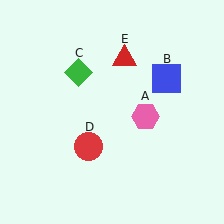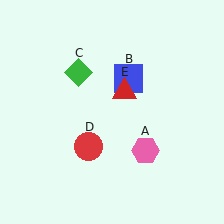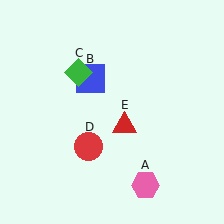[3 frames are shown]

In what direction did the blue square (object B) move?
The blue square (object B) moved left.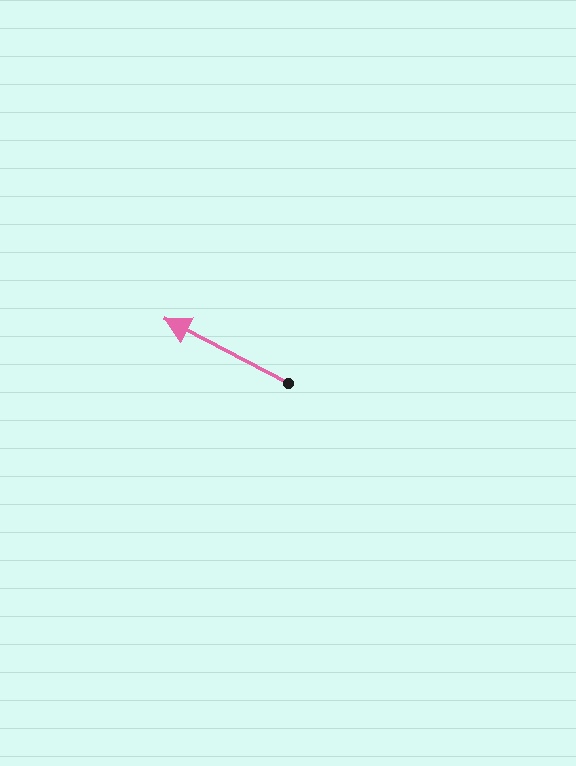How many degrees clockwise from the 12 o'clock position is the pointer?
Approximately 297 degrees.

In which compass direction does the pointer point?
Northwest.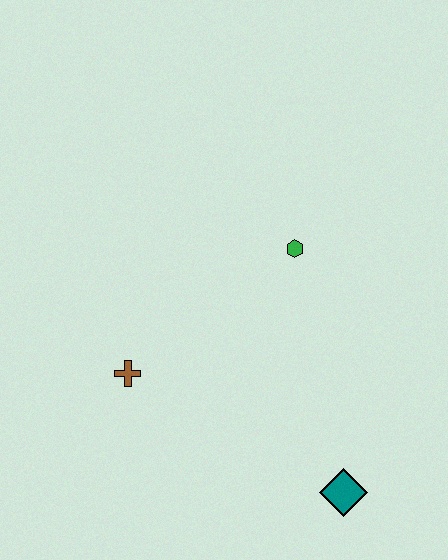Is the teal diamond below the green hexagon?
Yes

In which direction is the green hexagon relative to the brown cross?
The green hexagon is to the right of the brown cross.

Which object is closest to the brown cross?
The green hexagon is closest to the brown cross.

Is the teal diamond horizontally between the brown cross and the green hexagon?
No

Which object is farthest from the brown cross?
The teal diamond is farthest from the brown cross.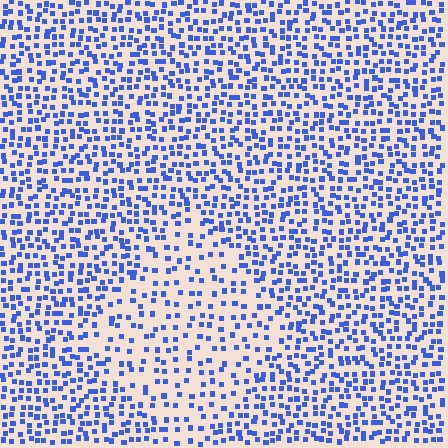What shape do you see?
I see a diamond.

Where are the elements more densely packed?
The elements are more densely packed outside the diamond boundary.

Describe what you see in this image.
The image contains small blue elements arranged at two different densities. A diamond-shaped region is visible where the elements are less densely packed than the surrounding area.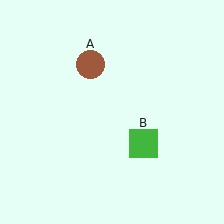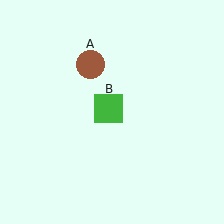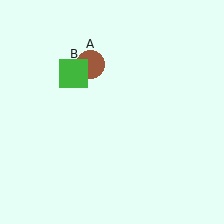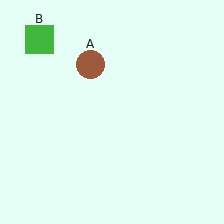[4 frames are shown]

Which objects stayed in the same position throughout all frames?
Brown circle (object A) remained stationary.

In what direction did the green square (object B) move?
The green square (object B) moved up and to the left.